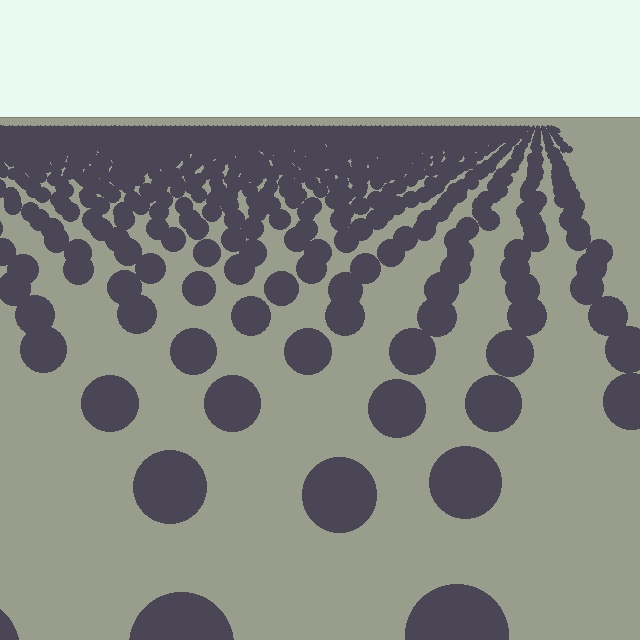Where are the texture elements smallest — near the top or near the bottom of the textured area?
Near the top.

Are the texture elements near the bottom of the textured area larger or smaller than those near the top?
Larger. Near the bottom, elements are closer to the viewer and appear at a bigger on-screen size.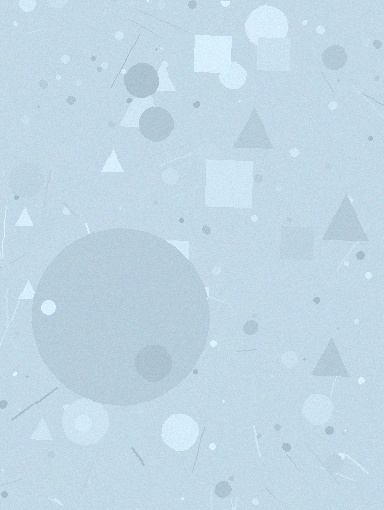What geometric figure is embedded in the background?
A circle is embedded in the background.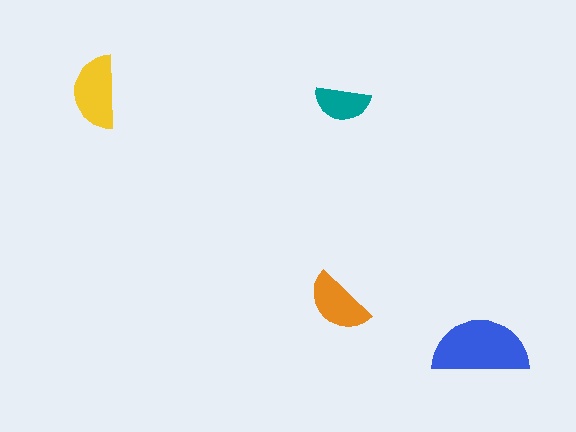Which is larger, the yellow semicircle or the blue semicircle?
The blue one.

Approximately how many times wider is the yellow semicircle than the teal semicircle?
About 1.5 times wider.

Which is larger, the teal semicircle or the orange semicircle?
The orange one.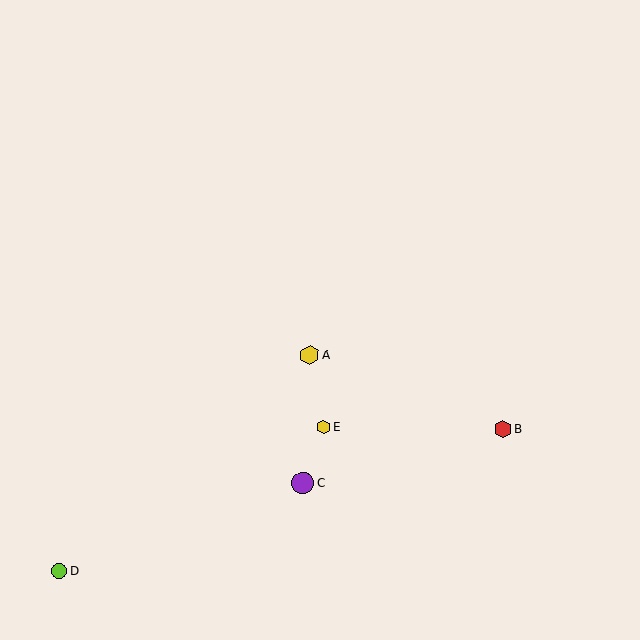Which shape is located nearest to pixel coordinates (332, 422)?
The yellow hexagon (labeled E) at (324, 427) is nearest to that location.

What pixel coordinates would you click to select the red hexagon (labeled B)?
Click at (503, 429) to select the red hexagon B.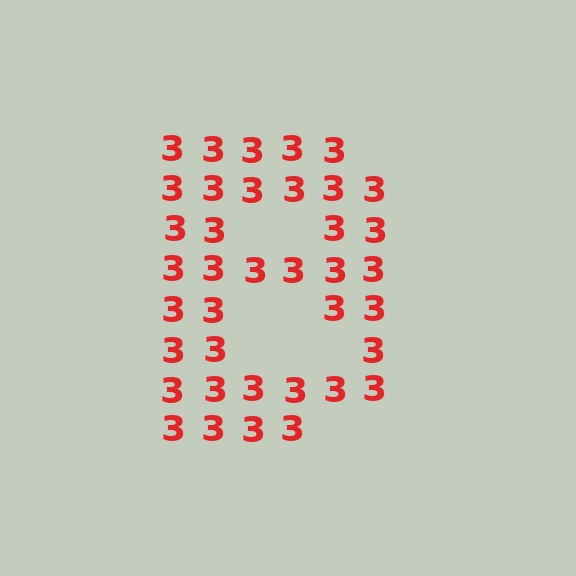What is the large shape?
The large shape is the letter B.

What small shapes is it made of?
It is made of small digit 3's.